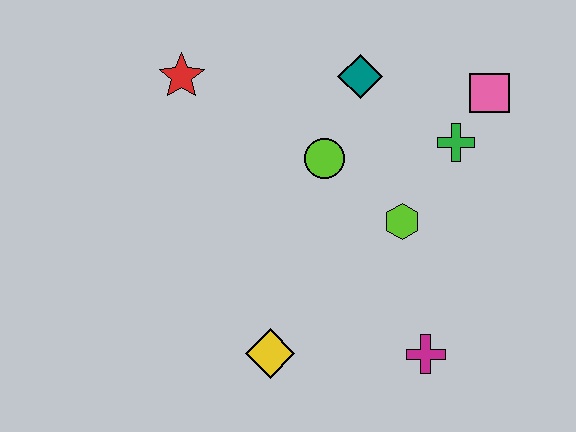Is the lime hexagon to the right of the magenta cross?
No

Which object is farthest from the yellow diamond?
The pink square is farthest from the yellow diamond.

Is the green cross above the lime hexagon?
Yes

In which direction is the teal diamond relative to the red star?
The teal diamond is to the right of the red star.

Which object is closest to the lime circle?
The teal diamond is closest to the lime circle.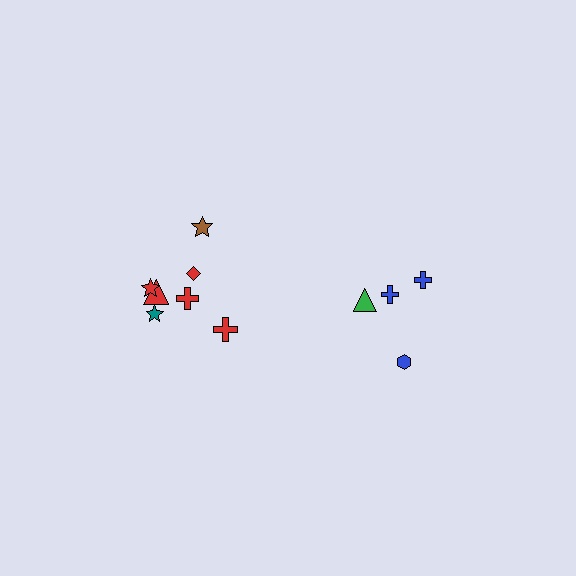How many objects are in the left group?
There are 7 objects.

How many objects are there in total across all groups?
There are 11 objects.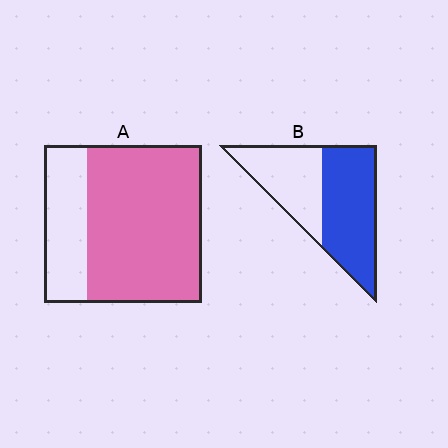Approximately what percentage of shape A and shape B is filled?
A is approximately 75% and B is approximately 55%.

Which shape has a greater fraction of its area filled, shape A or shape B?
Shape A.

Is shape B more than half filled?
Yes.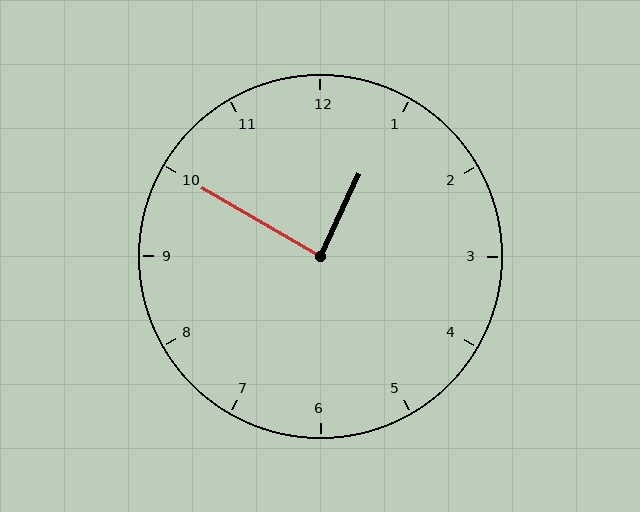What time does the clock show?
12:50.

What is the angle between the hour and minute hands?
Approximately 85 degrees.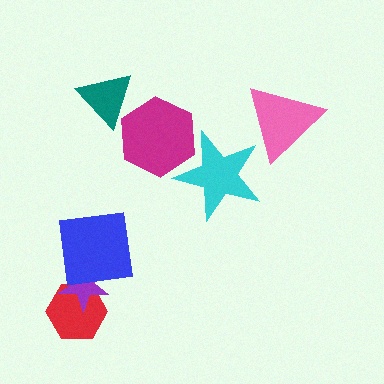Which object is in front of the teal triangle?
The magenta hexagon is in front of the teal triangle.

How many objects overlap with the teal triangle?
1 object overlaps with the teal triangle.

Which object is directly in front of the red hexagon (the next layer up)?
The purple star is directly in front of the red hexagon.